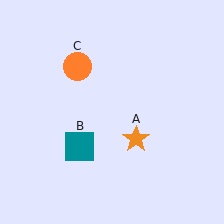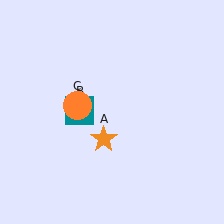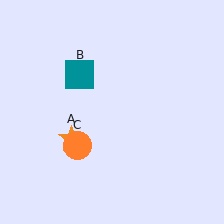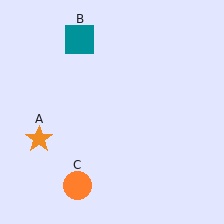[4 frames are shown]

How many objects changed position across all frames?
3 objects changed position: orange star (object A), teal square (object B), orange circle (object C).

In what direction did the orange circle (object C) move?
The orange circle (object C) moved down.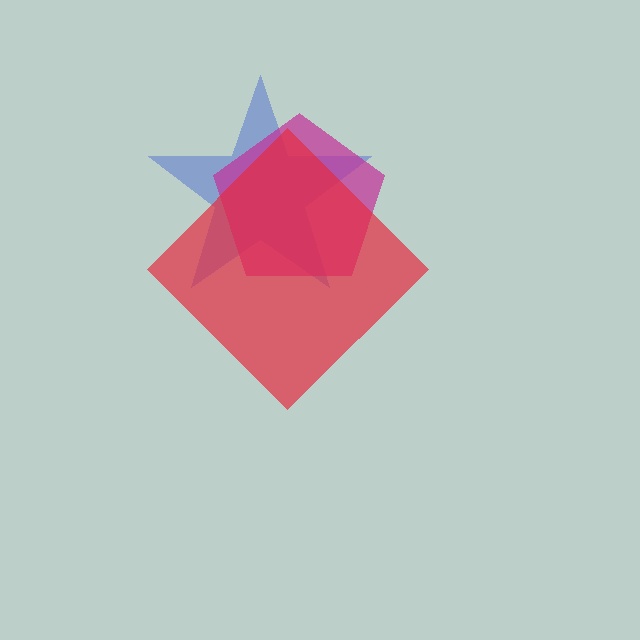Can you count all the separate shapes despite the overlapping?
Yes, there are 3 separate shapes.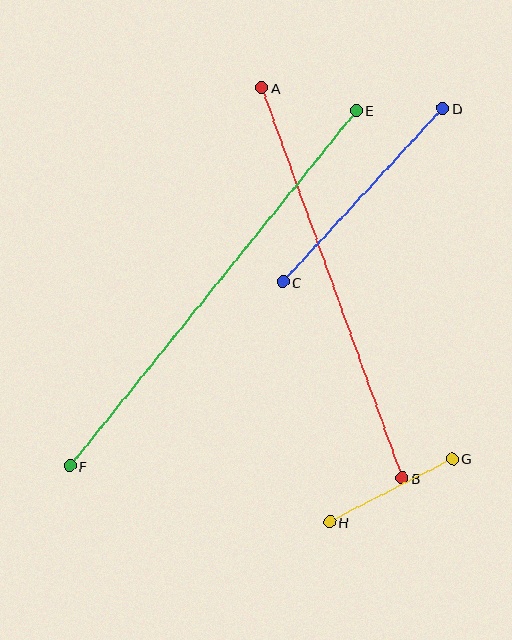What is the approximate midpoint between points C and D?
The midpoint is at approximately (363, 195) pixels.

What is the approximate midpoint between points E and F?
The midpoint is at approximately (213, 288) pixels.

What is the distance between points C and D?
The distance is approximately 236 pixels.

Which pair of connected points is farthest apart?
Points E and F are farthest apart.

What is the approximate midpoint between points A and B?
The midpoint is at approximately (332, 283) pixels.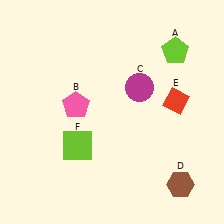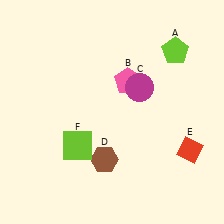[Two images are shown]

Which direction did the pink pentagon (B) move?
The pink pentagon (B) moved right.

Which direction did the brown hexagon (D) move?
The brown hexagon (D) moved left.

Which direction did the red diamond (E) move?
The red diamond (E) moved down.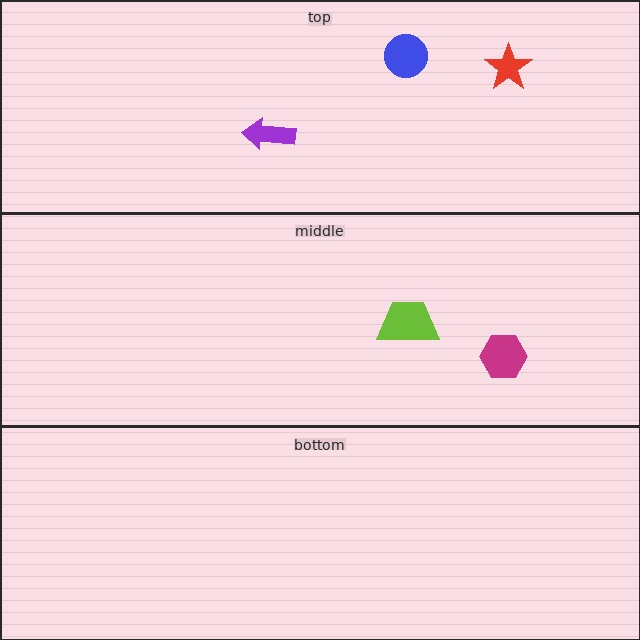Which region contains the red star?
The top region.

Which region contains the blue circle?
The top region.